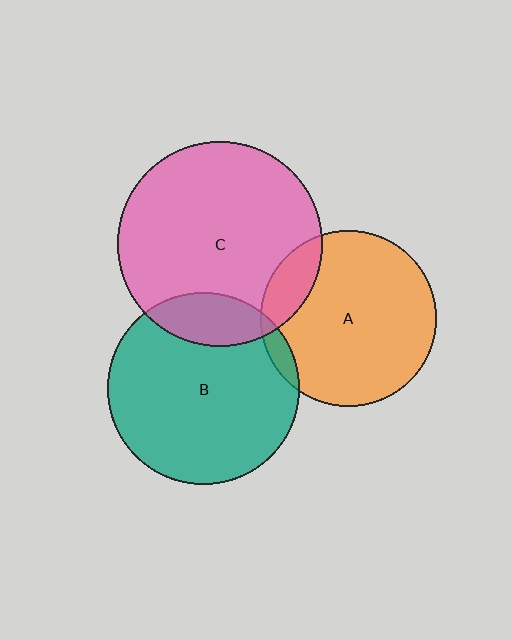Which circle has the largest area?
Circle C (pink).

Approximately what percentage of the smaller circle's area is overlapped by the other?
Approximately 15%.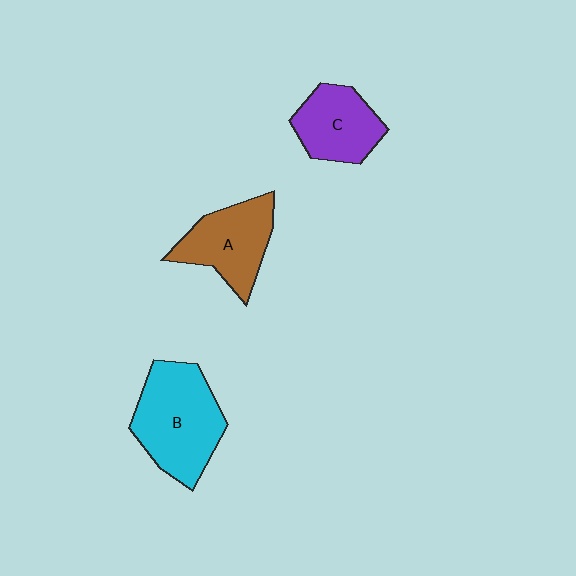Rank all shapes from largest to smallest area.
From largest to smallest: B (cyan), A (brown), C (purple).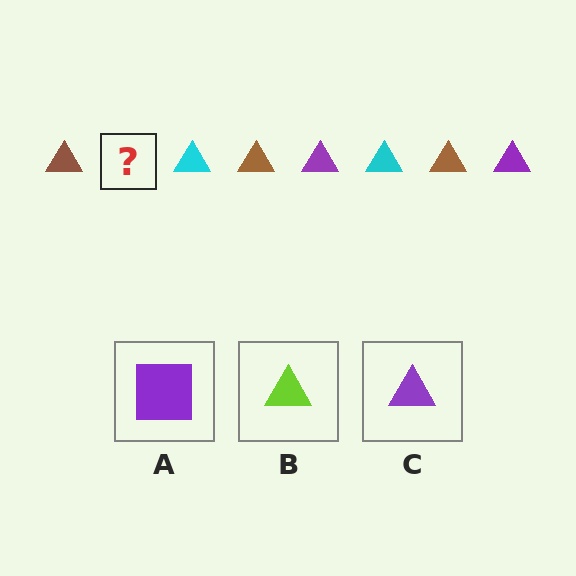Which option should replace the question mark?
Option C.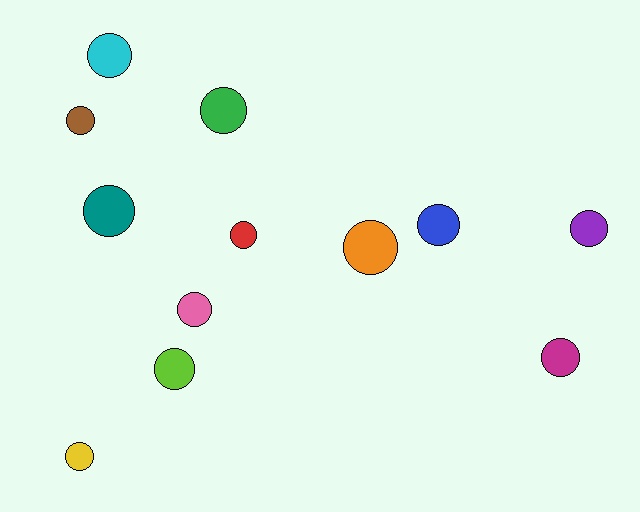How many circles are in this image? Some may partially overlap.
There are 12 circles.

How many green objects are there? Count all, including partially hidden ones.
There is 1 green object.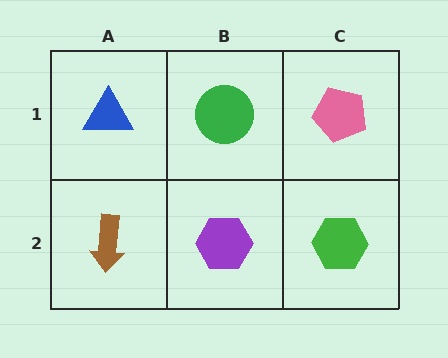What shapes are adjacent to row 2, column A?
A blue triangle (row 1, column A), a purple hexagon (row 2, column B).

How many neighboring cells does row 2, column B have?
3.